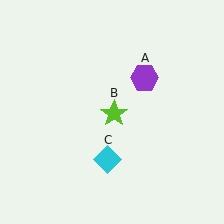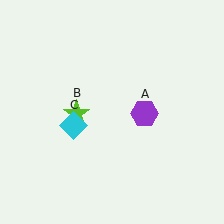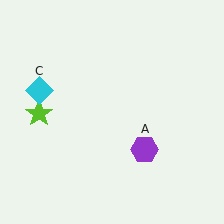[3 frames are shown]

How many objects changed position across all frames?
3 objects changed position: purple hexagon (object A), lime star (object B), cyan diamond (object C).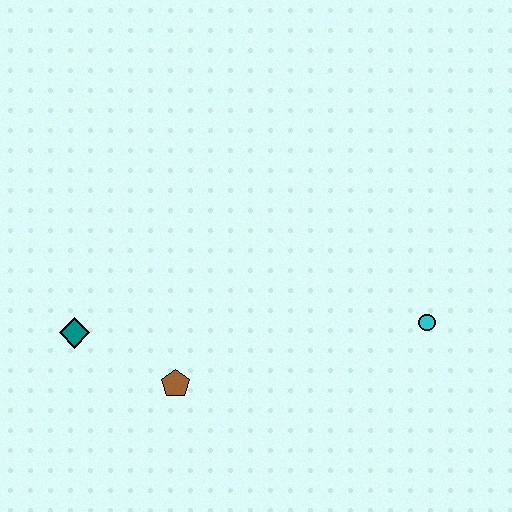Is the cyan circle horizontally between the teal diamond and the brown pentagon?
No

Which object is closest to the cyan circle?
The brown pentagon is closest to the cyan circle.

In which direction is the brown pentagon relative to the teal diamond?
The brown pentagon is to the right of the teal diamond.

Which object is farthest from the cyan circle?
The teal diamond is farthest from the cyan circle.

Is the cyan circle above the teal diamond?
Yes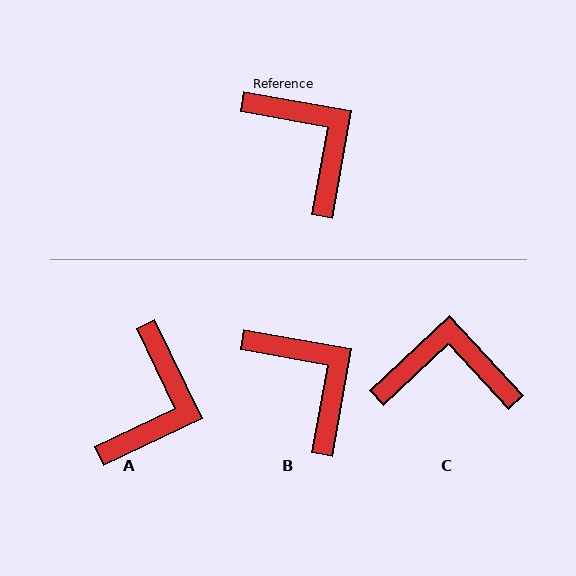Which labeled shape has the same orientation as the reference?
B.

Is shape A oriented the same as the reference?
No, it is off by about 54 degrees.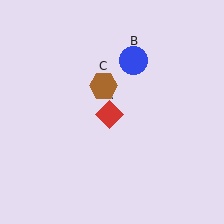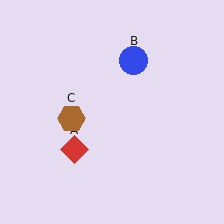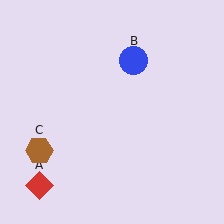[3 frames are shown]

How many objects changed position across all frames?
2 objects changed position: red diamond (object A), brown hexagon (object C).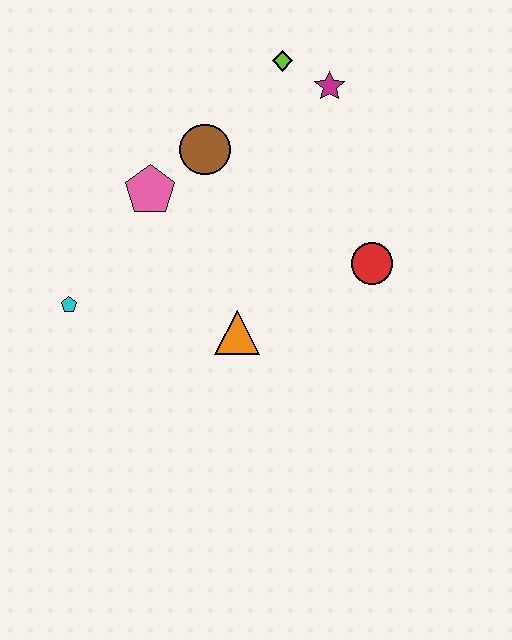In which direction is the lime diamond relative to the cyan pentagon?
The lime diamond is above the cyan pentagon.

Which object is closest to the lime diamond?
The magenta star is closest to the lime diamond.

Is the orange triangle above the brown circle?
No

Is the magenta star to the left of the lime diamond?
No